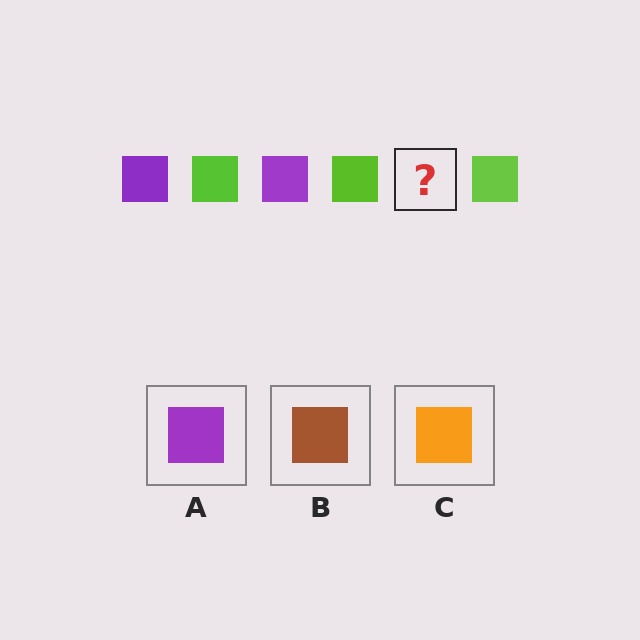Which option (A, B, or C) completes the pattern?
A.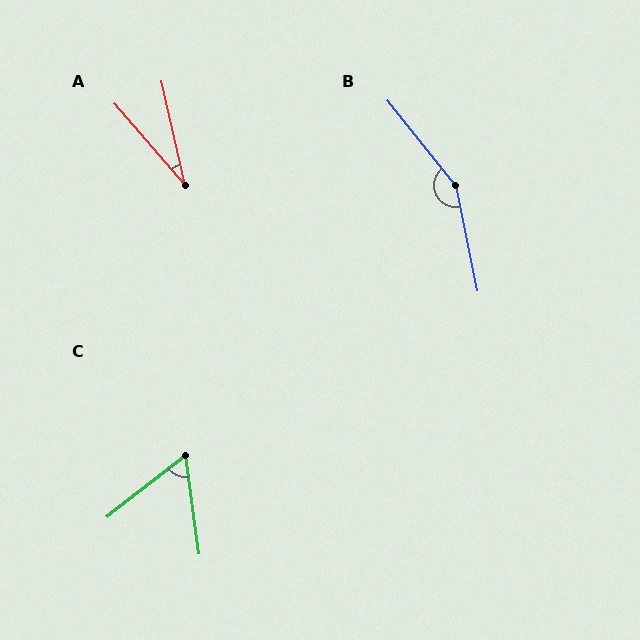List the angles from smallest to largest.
A (28°), C (60°), B (153°).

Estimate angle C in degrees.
Approximately 60 degrees.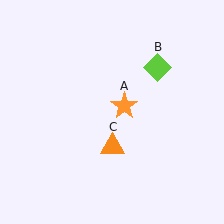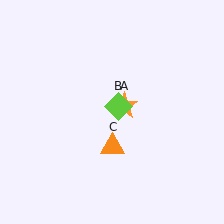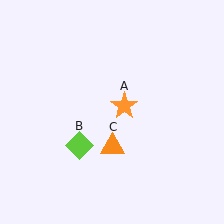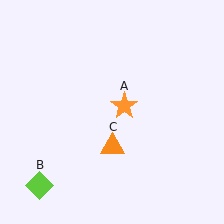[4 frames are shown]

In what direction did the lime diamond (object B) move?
The lime diamond (object B) moved down and to the left.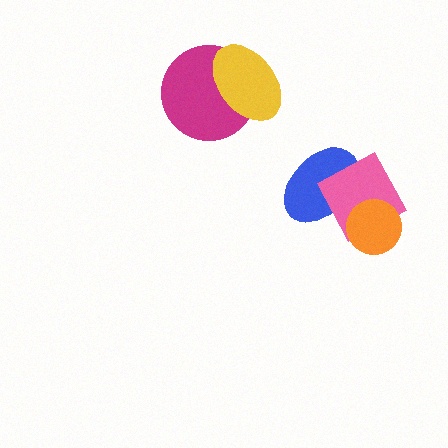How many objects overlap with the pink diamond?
2 objects overlap with the pink diamond.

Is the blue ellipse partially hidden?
Yes, it is partially covered by another shape.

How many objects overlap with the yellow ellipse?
1 object overlaps with the yellow ellipse.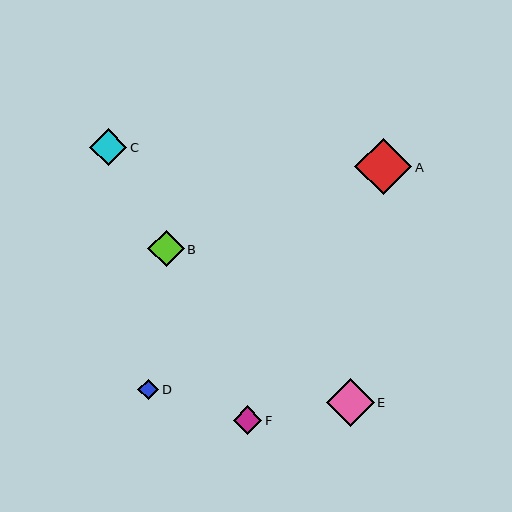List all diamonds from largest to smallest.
From largest to smallest: A, E, C, B, F, D.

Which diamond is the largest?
Diamond A is the largest with a size of approximately 57 pixels.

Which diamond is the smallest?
Diamond D is the smallest with a size of approximately 21 pixels.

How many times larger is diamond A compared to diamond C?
Diamond A is approximately 1.5 times the size of diamond C.